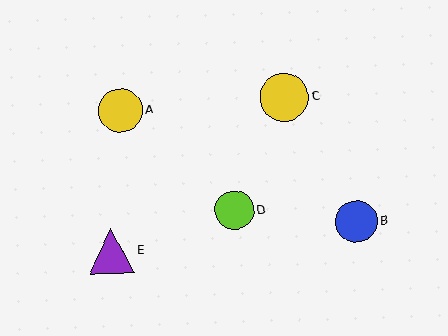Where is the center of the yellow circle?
The center of the yellow circle is at (120, 111).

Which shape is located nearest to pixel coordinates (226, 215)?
The lime circle (labeled D) at (234, 210) is nearest to that location.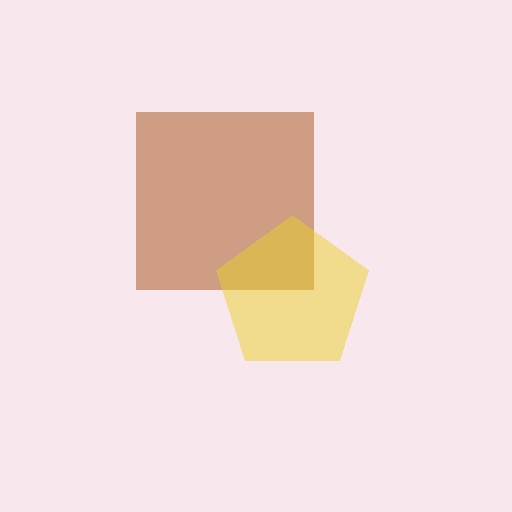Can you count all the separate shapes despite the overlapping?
Yes, there are 2 separate shapes.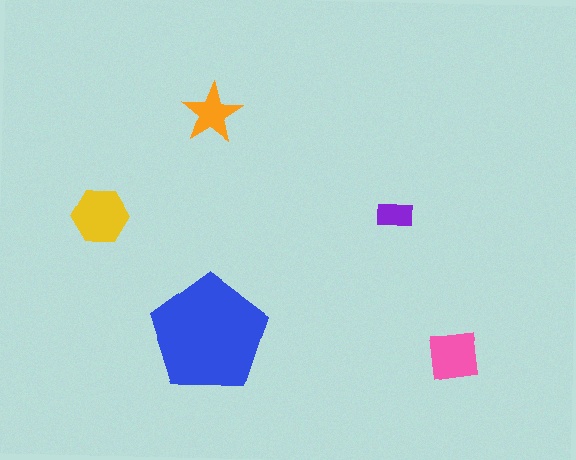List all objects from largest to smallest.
The blue pentagon, the yellow hexagon, the pink square, the orange star, the purple rectangle.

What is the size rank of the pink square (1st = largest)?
3rd.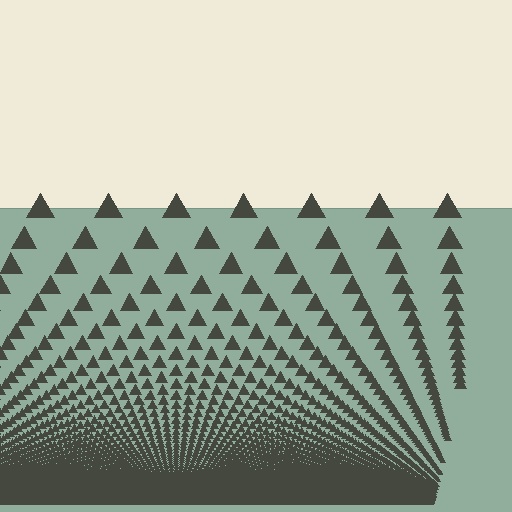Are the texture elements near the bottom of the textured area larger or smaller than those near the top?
Smaller. The gradient is inverted — elements near the bottom are smaller and denser.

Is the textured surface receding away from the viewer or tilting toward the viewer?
The surface appears to tilt toward the viewer. Texture elements get larger and sparser toward the top.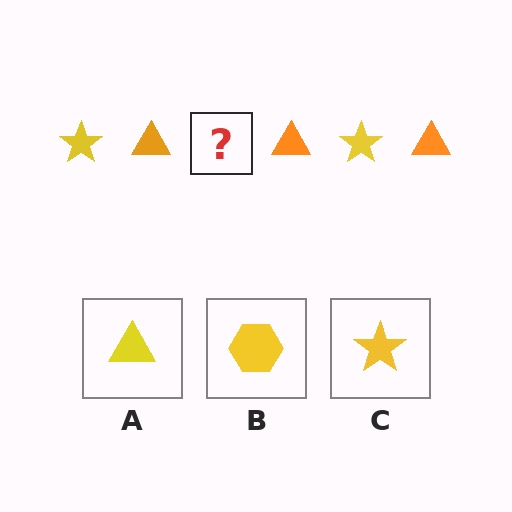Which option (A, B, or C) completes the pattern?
C.